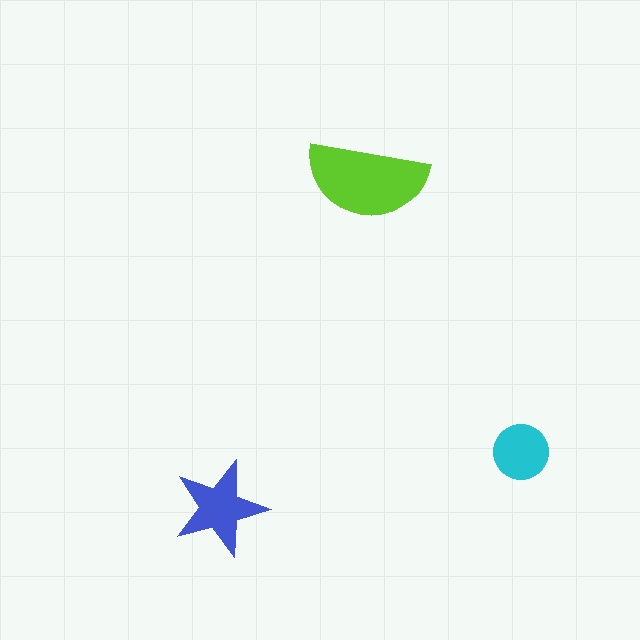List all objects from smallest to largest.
The cyan circle, the blue star, the lime semicircle.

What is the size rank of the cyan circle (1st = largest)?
3rd.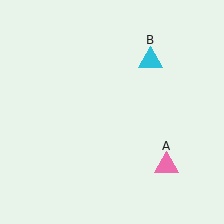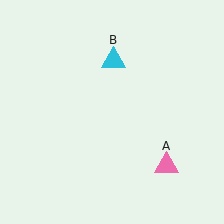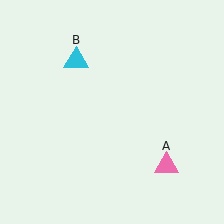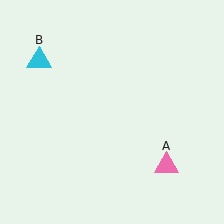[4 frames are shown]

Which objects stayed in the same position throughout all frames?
Pink triangle (object A) remained stationary.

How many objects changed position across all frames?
1 object changed position: cyan triangle (object B).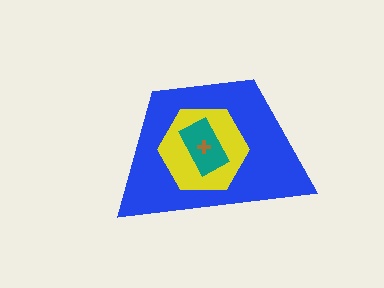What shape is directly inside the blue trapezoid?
The yellow hexagon.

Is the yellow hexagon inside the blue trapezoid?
Yes.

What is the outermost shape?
The blue trapezoid.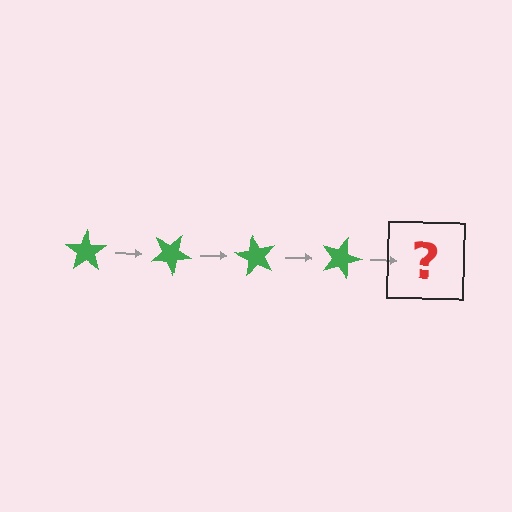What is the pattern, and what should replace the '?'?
The pattern is that the star rotates 30 degrees each step. The '?' should be a green star rotated 120 degrees.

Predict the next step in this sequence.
The next step is a green star rotated 120 degrees.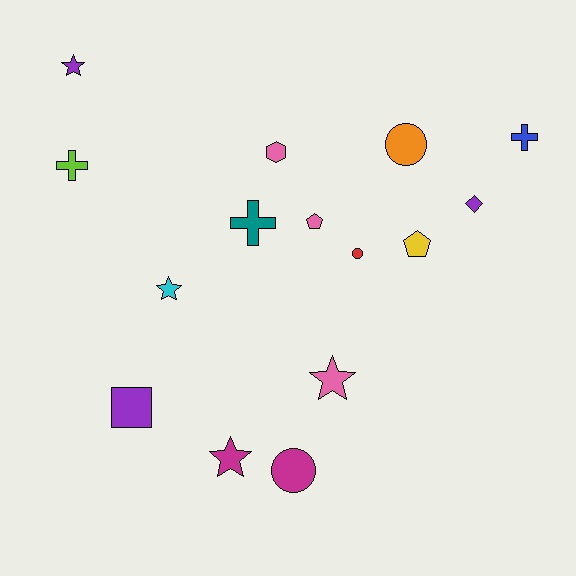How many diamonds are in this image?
There is 1 diamond.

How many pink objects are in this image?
There are 3 pink objects.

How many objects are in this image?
There are 15 objects.